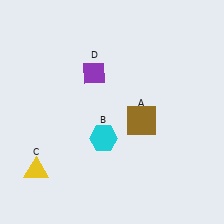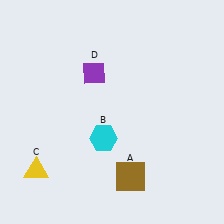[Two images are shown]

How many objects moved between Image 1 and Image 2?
1 object moved between the two images.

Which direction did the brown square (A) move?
The brown square (A) moved down.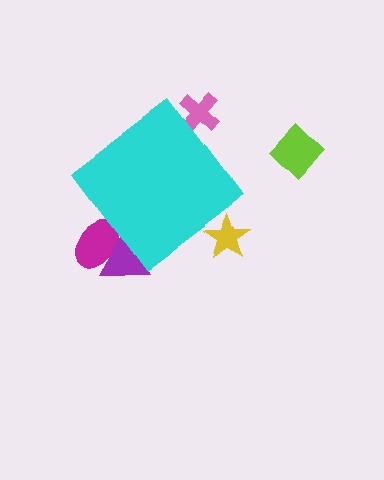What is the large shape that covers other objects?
A cyan diamond.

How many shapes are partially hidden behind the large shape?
4 shapes are partially hidden.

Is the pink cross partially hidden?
Yes, the pink cross is partially hidden behind the cyan diamond.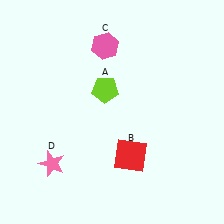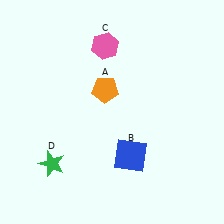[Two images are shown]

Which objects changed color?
A changed from lime to orange. B changed from red to blue. D changed from pink to green.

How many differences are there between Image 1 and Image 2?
There are 3 differences between the two images.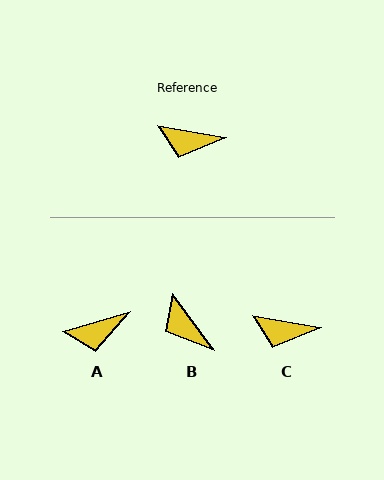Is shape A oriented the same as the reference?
No, it is off by about 27 degrees.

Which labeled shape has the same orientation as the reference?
C.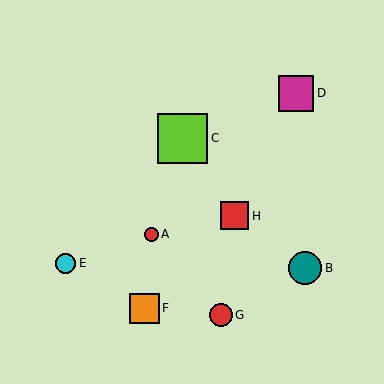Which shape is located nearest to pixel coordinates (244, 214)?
The red square (labeled H) at (235, 216) is nearest to that location.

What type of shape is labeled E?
Shape E is a cyan circle.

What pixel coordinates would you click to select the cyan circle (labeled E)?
Click at (65, 263) to select the cyan circle E.